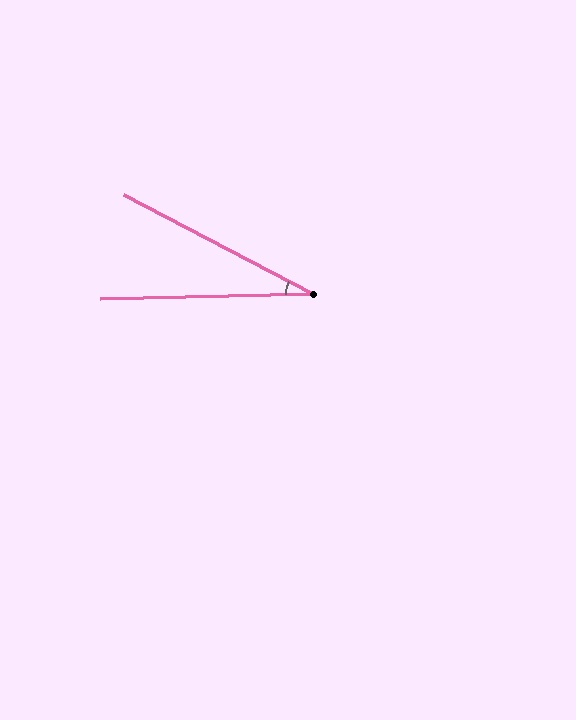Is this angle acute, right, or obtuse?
It is acute.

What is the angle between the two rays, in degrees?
Approximately 29 degrees.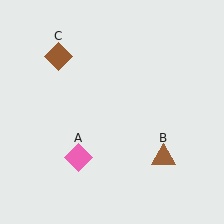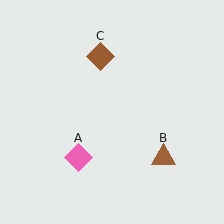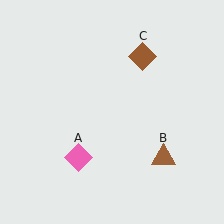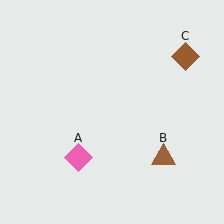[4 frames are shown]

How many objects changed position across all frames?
1 object changed position: brown diamond (object C).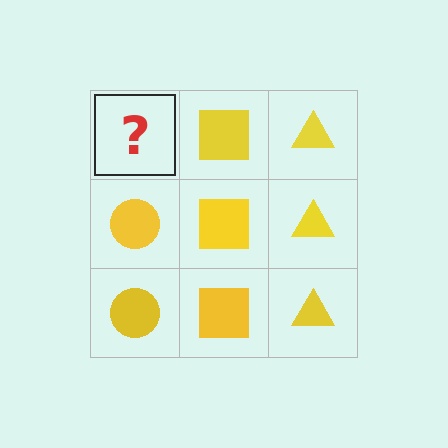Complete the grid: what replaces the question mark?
The question mark should be replaced with a yellow circle.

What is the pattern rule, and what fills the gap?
The rule is that each column has a consistent shape. The gap should be filled with a yellow circle.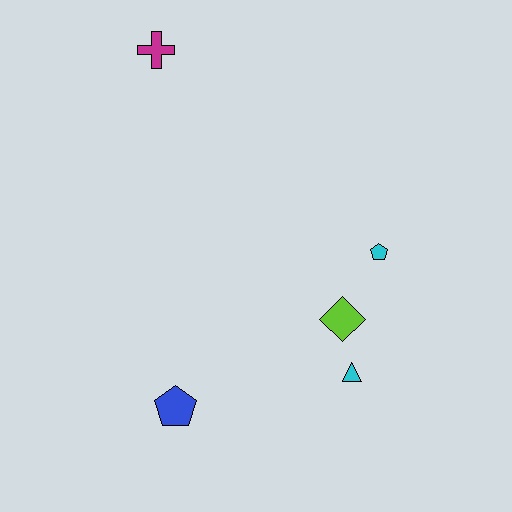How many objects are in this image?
There are 5 objects.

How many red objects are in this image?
There are no red objects.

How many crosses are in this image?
There is 1 cross.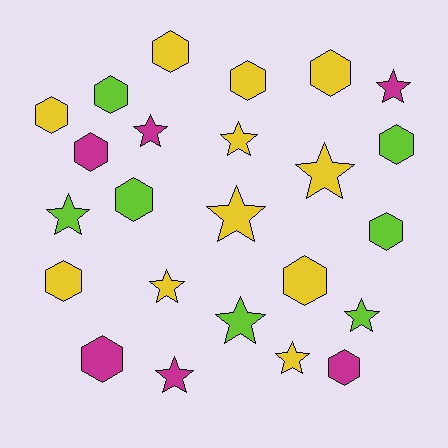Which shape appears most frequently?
Hexagon, with 13 objects.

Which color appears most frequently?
Yellow, with 11 objects.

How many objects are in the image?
There are 24 objects.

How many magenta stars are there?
There are 3 magenta stars.